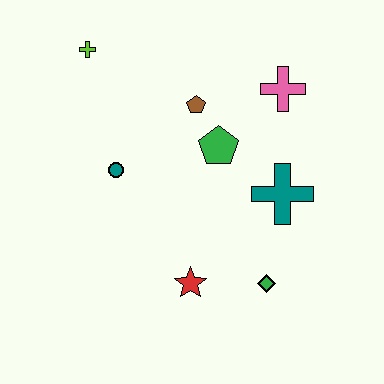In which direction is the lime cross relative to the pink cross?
The lime cross is to the left of the pink cross.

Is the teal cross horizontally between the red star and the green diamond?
No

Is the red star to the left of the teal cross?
Yes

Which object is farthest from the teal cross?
The lime cross is farthest from the teal cross.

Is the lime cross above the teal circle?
Yes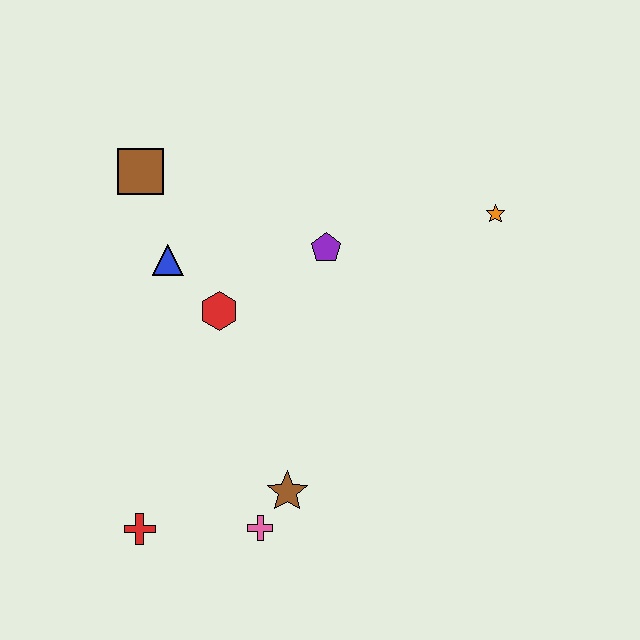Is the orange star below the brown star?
No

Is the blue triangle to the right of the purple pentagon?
No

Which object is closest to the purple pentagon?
The red hexagon is closest to the purple pentagon.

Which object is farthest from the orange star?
The red cross is farthest from the orange star.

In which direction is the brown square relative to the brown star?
The brown square is above the brown star.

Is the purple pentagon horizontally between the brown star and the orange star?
Yes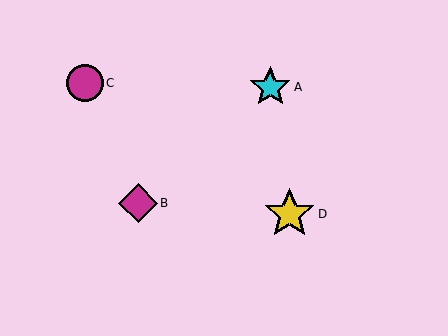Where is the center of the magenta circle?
The center of the magenta circle is at (85, 83).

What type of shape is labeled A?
Shape A is a cyan star.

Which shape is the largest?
The yellow star (labeled D) is the largest.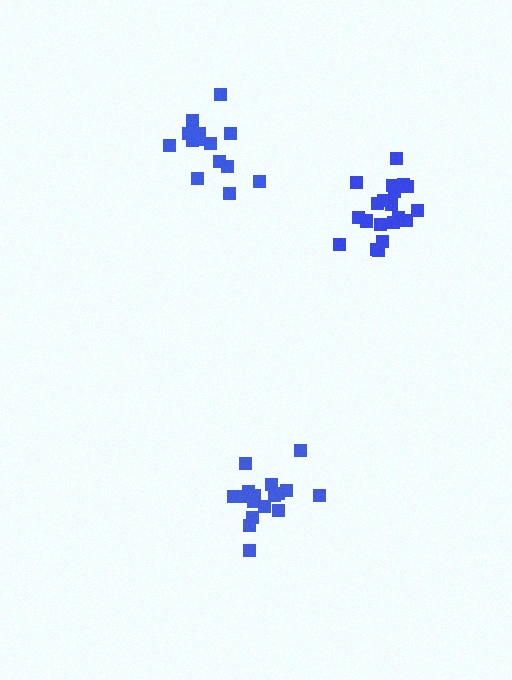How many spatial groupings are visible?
There are 3 spatial groupings.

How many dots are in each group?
Group 1: 15 dots, Group 2: 17 dots, Group 3: 20 dots (52 total).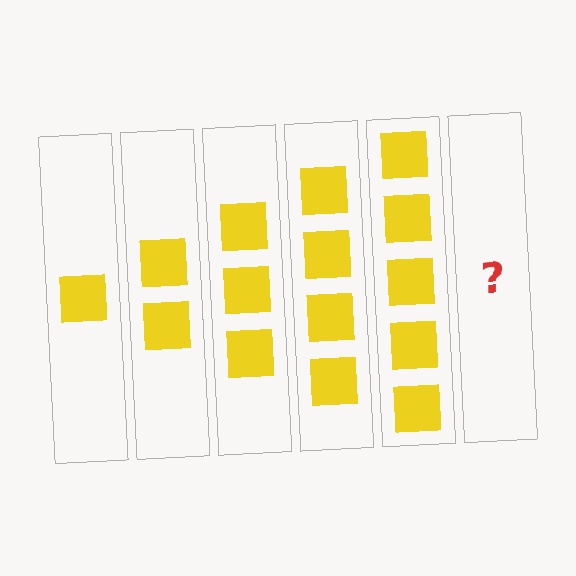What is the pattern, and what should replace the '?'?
The pattern is that each step adds one more square. The '?' should be 6 squares.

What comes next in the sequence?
The next element should be 6 squares.